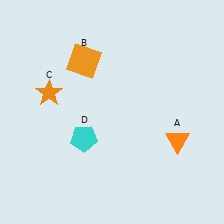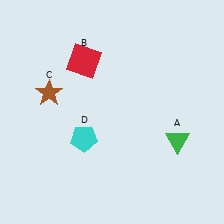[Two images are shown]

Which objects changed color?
A changed from orange to green. B changed from orange to red. C changed from orange to brown.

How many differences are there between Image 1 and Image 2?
There are 3 differences between the two images.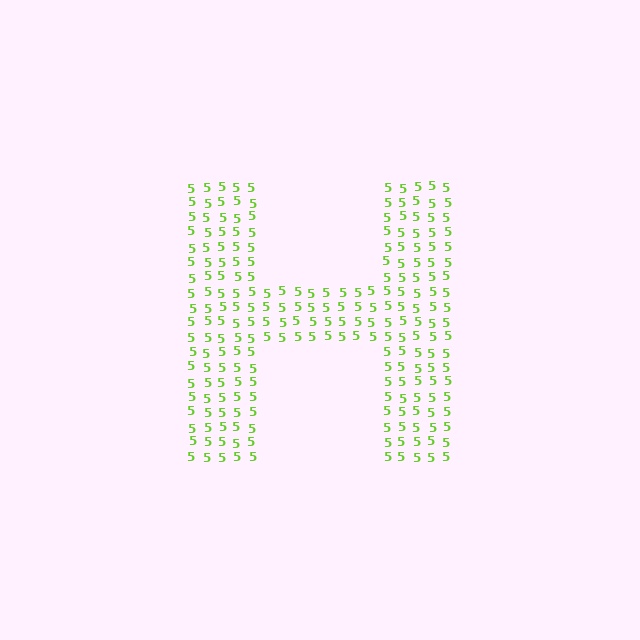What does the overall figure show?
The overall figure shows the letter H.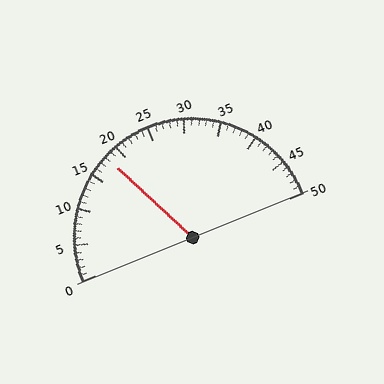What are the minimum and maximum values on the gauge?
The gauge ranges from 0 to 50.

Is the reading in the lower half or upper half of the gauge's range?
The reading is in the lower half of the range (0 to 50).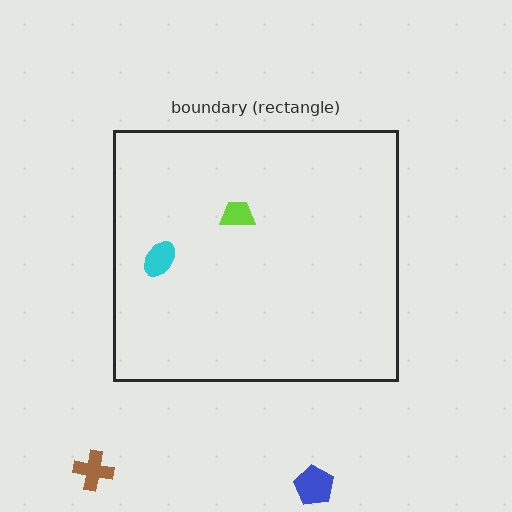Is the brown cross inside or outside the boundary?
Outside.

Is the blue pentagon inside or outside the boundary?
Outside.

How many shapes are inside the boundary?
2 inside, 2 outside.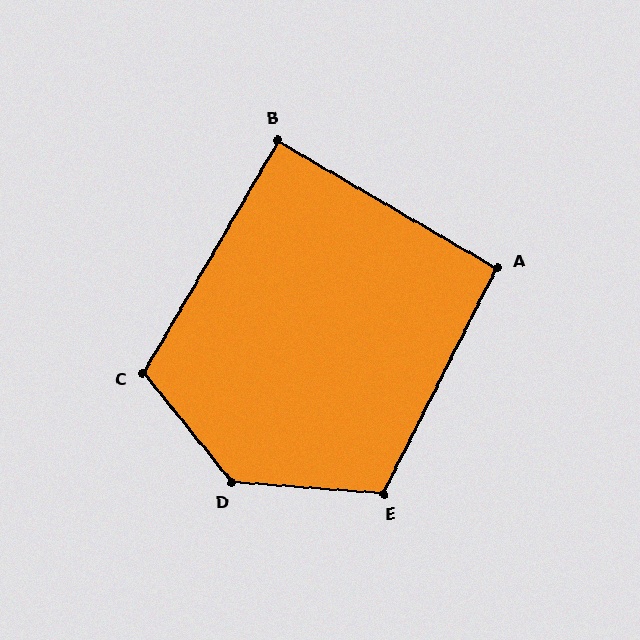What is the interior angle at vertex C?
Approximately 111 degrees (obtuse).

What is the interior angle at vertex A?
Approximately 93 degrees (approximately right).